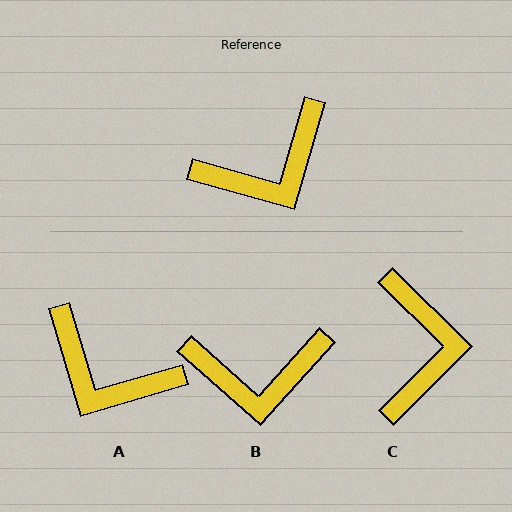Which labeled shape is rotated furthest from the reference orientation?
C, about 61 degrees away.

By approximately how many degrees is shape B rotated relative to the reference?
Approximately 26 degrees clockwise.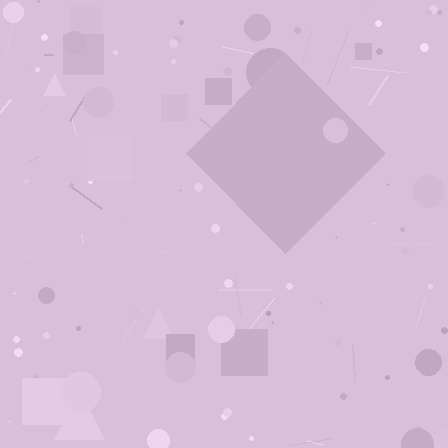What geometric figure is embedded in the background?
A diamond is embedded in the background.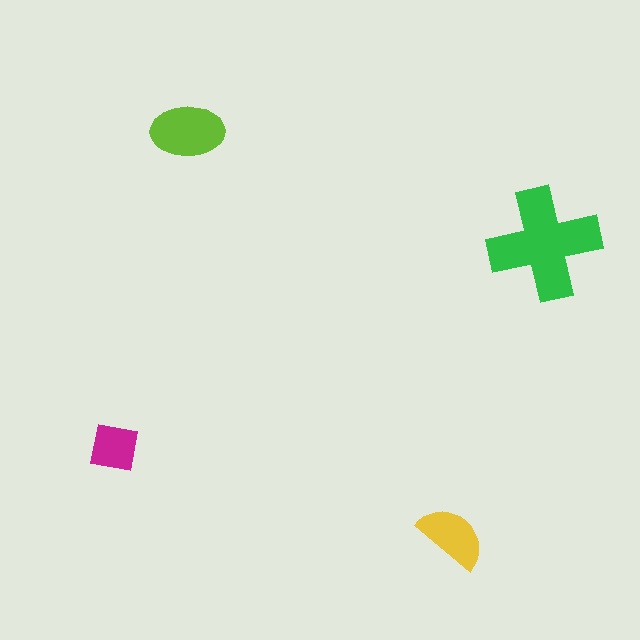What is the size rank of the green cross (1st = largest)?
1st.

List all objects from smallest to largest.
The magenta square, the yellow semicircle, the lime ellipse, the green cross.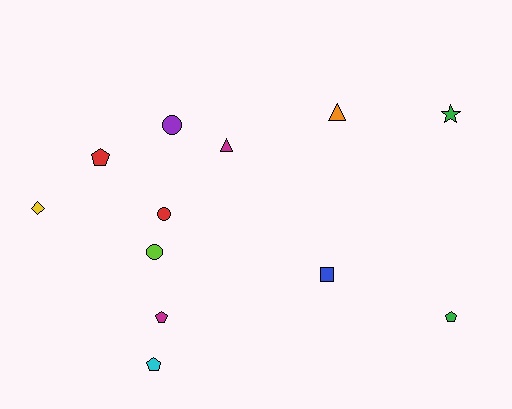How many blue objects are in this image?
There is 1 blue object.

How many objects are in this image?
There are 12 objects.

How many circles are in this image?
There are 3 circles.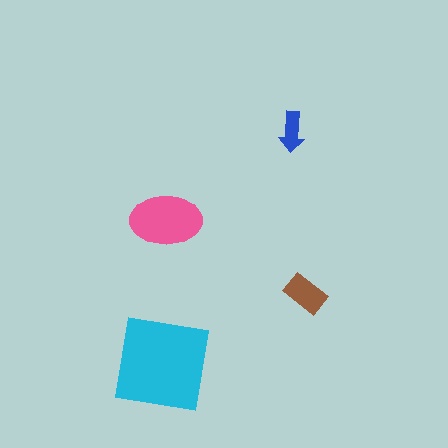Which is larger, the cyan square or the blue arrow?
The cyan square.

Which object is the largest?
The cyan square.